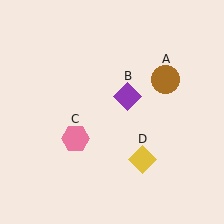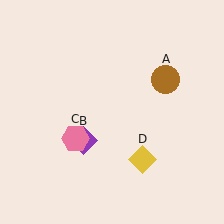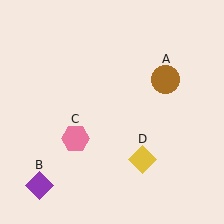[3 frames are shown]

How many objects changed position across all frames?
1 object changed position: purple diamond (object B).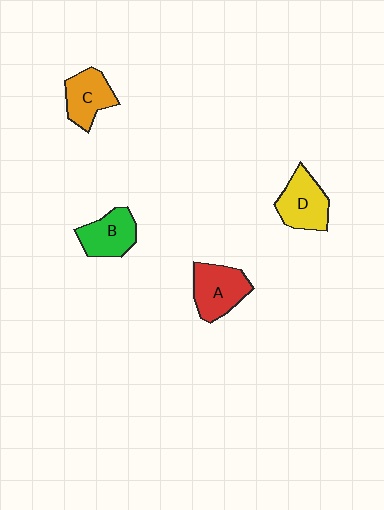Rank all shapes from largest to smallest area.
From largest to smallest: A (red), D (yellow), B (green), C (orange).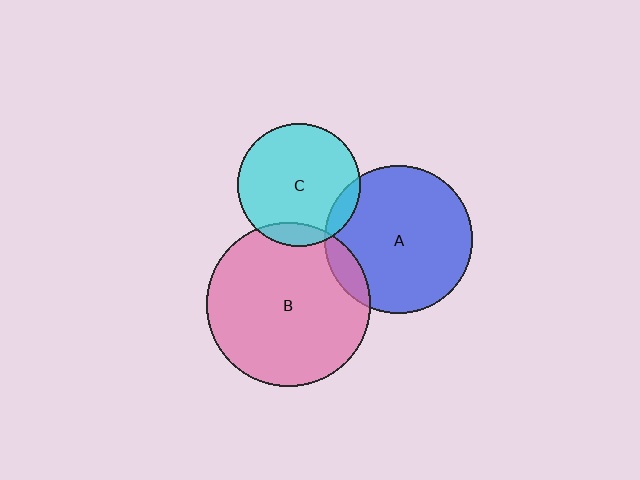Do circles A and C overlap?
Yes.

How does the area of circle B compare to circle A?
Approximately 1.2 times.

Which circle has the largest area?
Circle B (pink).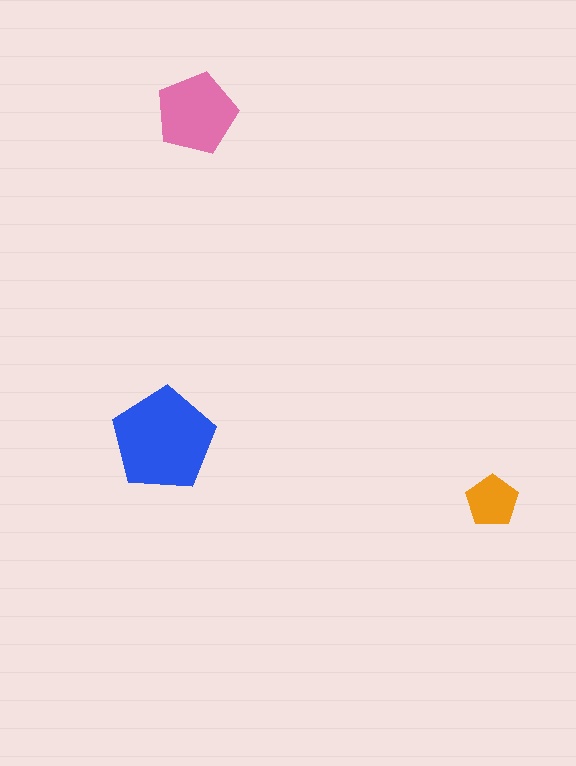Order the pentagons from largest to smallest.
the blue one, the pink one, the orange one.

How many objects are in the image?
There are 3 objects in the image.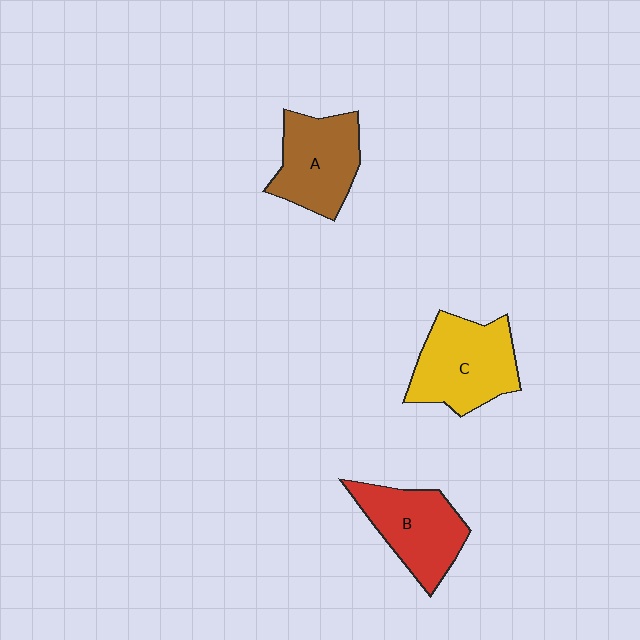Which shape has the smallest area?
Shape A (brown).